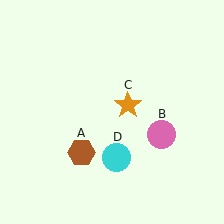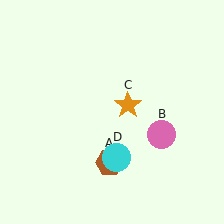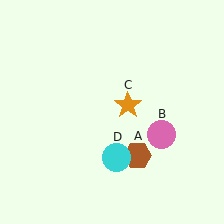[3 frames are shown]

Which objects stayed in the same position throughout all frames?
Pink circle (object B) and orange star (object C) and cyan circle (object D) remained stationary.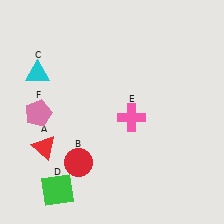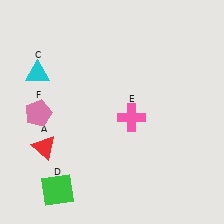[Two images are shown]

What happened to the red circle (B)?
The red circle (B) was removed in Image 2. It was in the bottom-left area of Image 1.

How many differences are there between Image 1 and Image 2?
There is 1 difference between the two images.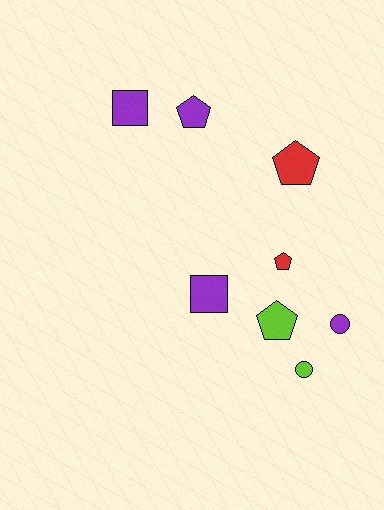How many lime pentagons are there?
There is 1 lime pentagon.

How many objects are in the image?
There are 8 objects.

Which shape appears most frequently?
Pentagon, with 4 objects.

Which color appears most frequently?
Purple, with 4 objects.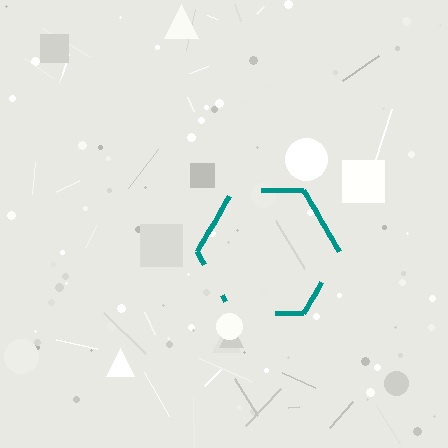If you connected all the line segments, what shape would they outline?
They would outline a hexagon.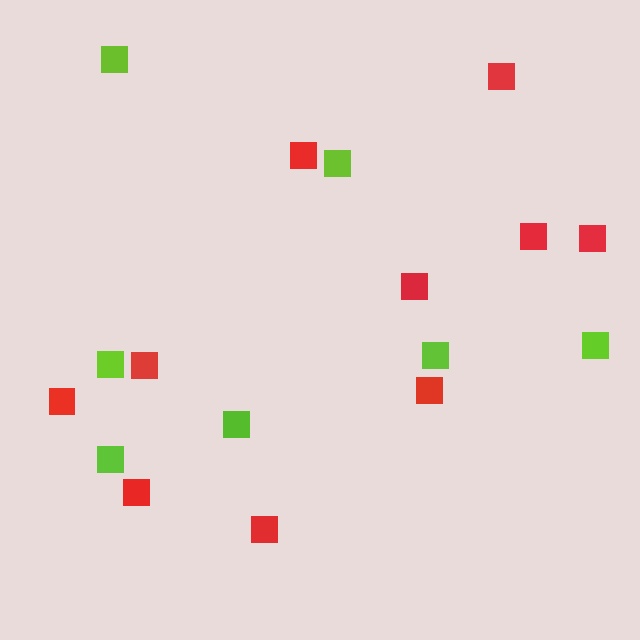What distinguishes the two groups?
There are 2 groups: one group of red squares (10) and one group of lime squares (7).